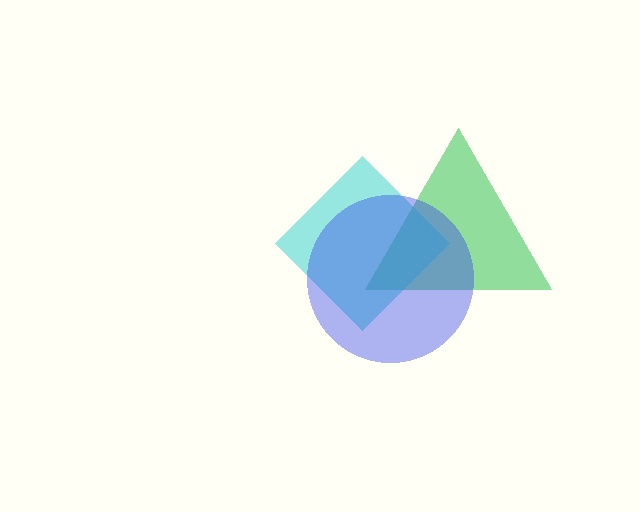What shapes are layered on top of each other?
The layered shapes are: a green triangle, a cyan diamond, a blue circle.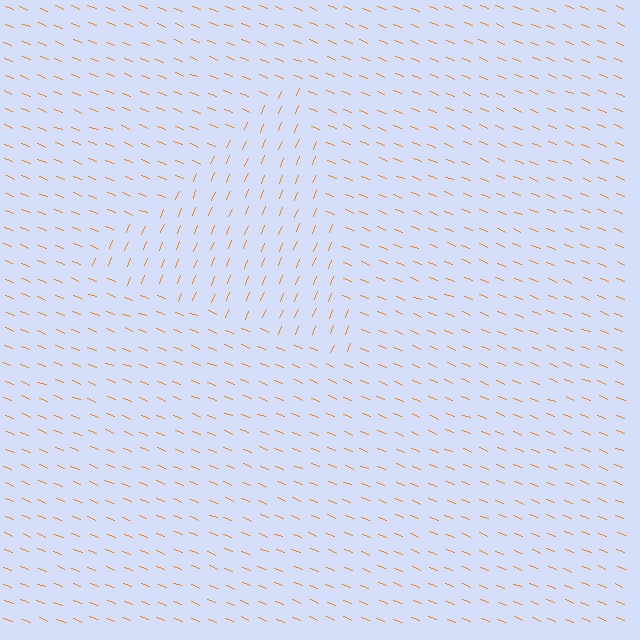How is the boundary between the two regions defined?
The boundary is defined purely by a change in line orientation (approximately 90 degrees difference). All lines are the same color and thickness.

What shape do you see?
I see a triangle.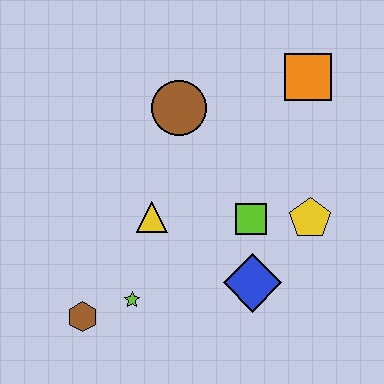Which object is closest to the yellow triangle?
The lime star is closest to the yellow triangle.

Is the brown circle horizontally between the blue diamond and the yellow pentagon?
No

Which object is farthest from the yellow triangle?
The orange square is farthest from the yellow triangle.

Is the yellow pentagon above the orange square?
No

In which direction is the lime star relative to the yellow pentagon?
The lime star is to the left of the yellow pentagon.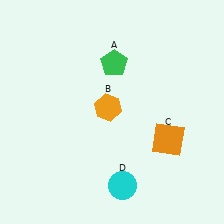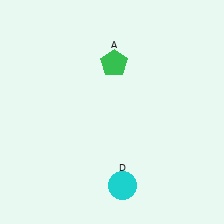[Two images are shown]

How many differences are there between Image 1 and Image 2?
There are 2 differences between the two images.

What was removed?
The orange square (C), the orange hexagon (B) were removed in Image 2.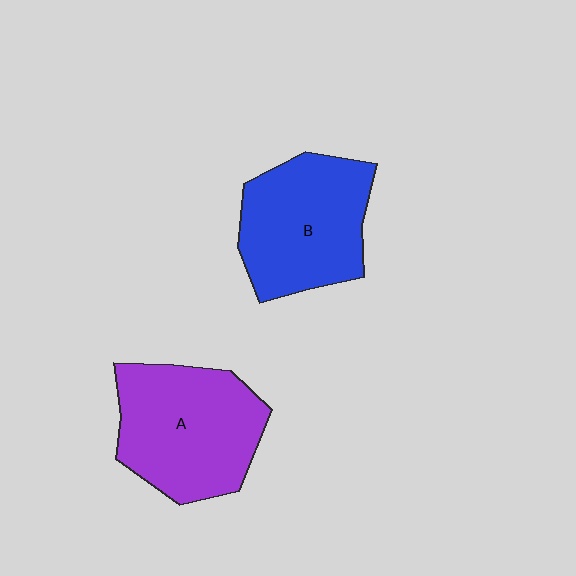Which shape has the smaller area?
Shape B (blue).